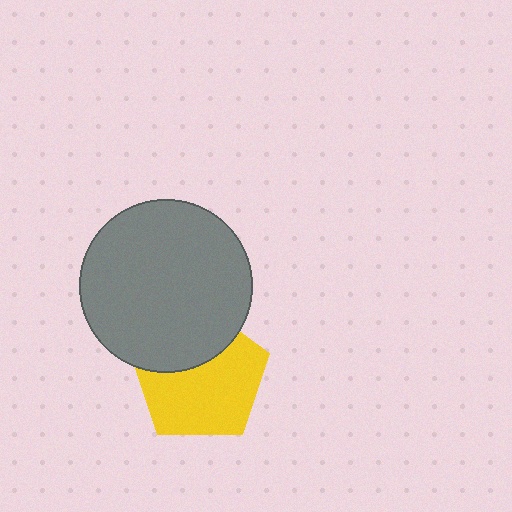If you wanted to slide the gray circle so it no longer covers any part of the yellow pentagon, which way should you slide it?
Slide it up — that is the most direct way to separate the two shapes.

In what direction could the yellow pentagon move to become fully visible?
The yellow pentagon could move down. That would shift it out from behind the gray circle entirely.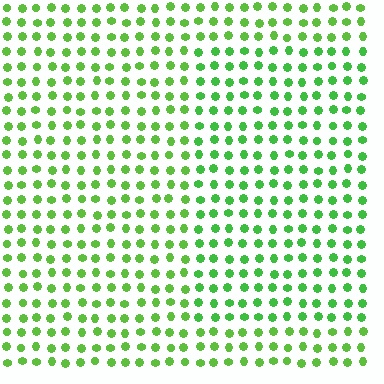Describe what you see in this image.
The image is filled with small lime elements in a uniform arrangement. A rectangle-shaped region is visible where the elements are tinted to a slightly different hue, forming a subtle color boundary.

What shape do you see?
I see a rectangle.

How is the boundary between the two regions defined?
The boundary is defined purely by a slight shift in hue (about 16 degrees). Spacing, size, and orientation are identical on both sides.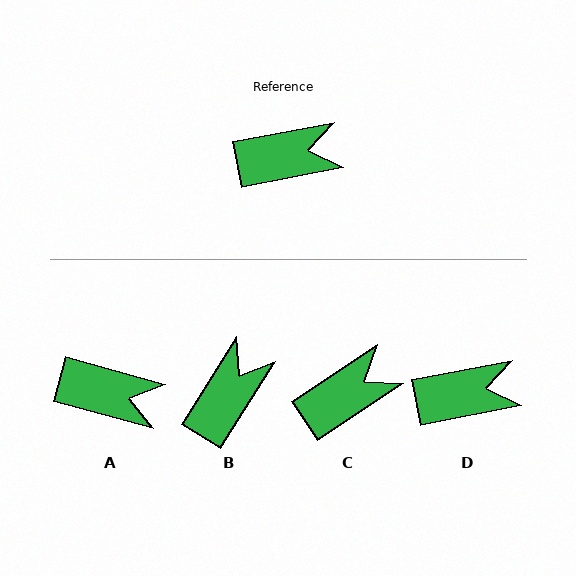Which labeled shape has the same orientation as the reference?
D.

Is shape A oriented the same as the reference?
No, it is off by about 26 degrees.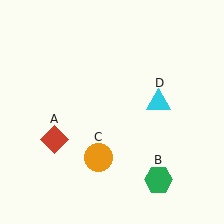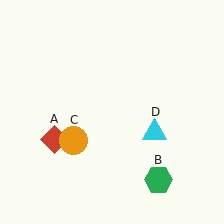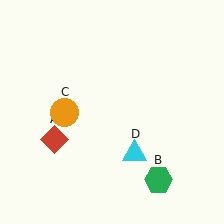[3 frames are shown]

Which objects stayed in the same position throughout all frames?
Red diamond (object A) and green hexagon (object B) remained stationary.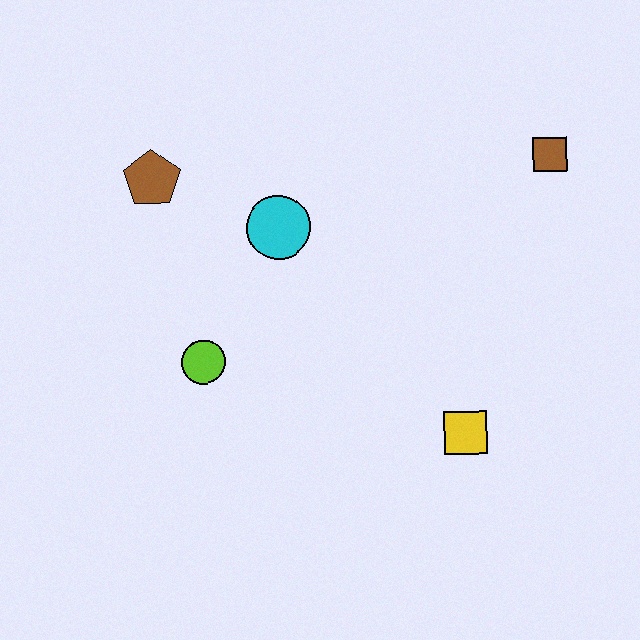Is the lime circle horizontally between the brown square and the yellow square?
No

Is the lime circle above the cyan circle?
No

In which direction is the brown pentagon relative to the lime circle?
The brown pentagon is above the lime circle.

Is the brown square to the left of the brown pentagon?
No